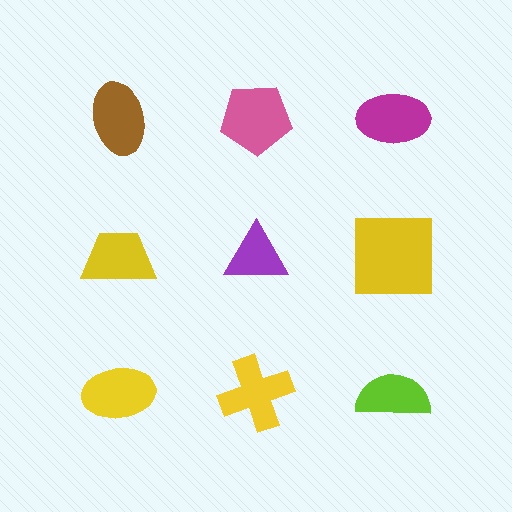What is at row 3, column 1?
A yellow ellipse.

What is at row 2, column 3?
A yellow square.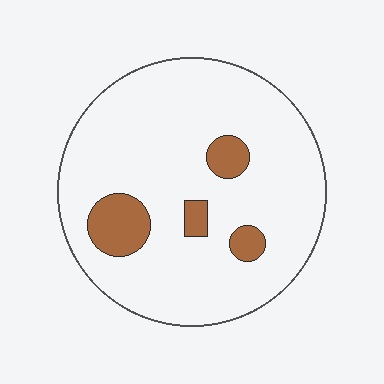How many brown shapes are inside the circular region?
4.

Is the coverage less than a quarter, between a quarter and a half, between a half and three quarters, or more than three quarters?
Less than a quarter.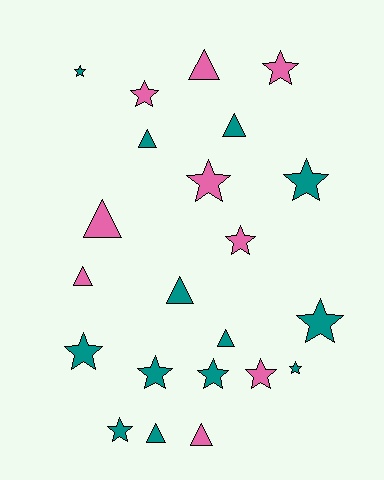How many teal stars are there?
There are 8 teal stars.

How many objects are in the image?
There are 22 objects.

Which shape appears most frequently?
Star, with 13 objects.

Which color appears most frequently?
Teal, with 13 objects.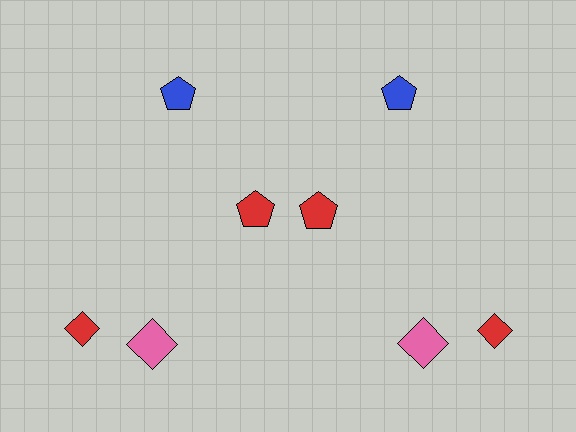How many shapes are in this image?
There are 8 shapes in this image.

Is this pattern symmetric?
Yes, this pattern has bilateral (reflection) symmetry.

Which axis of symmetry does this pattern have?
The pattern has a vertical axis of symmetry running through the center of the image.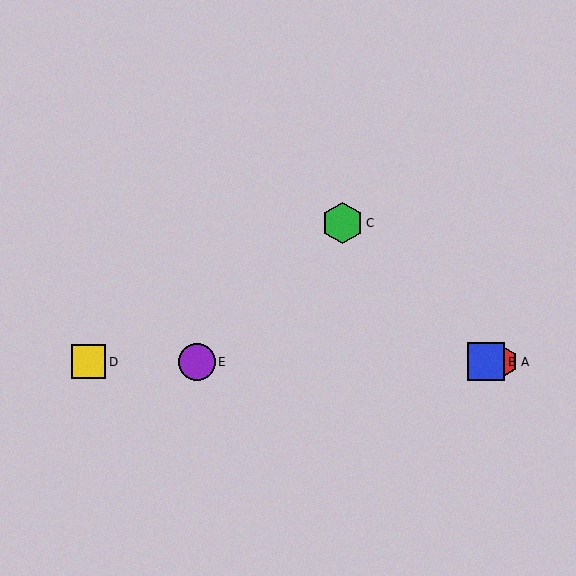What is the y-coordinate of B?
Object B is at y≈362.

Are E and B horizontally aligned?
Yes, both are at y≈362.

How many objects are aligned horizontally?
4 objects (A, B, D, E) are aligned horizontally.